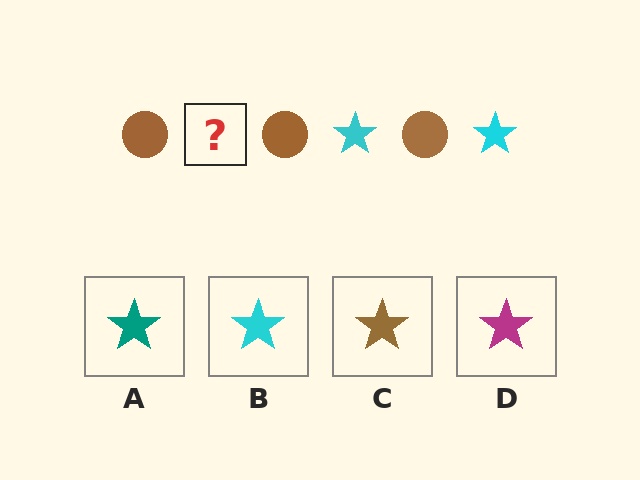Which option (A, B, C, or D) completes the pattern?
B.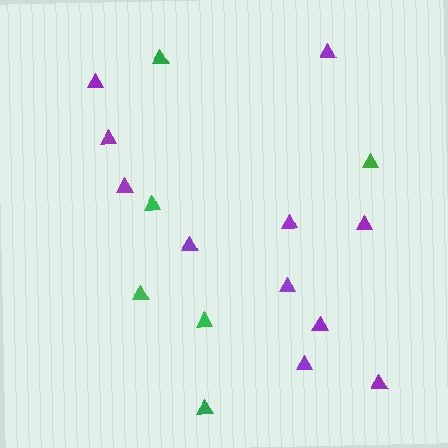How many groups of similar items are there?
There are 2 groups: one group of green triangles (6) and one group of purple triangles (11).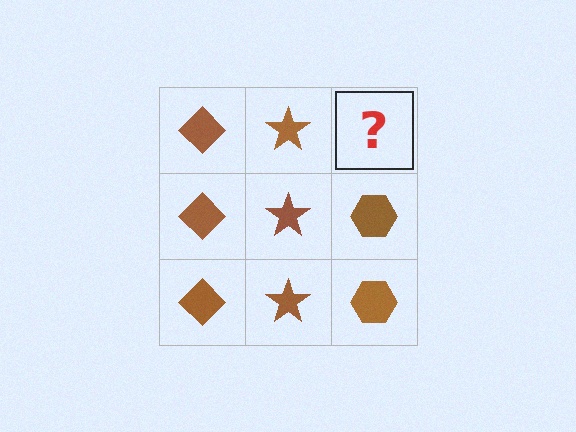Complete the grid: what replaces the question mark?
The question mark should be replaced with a brown hexagon.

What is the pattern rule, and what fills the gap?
The rule is that each column has a consistent shape. The gap should be filled with a brown hexagon.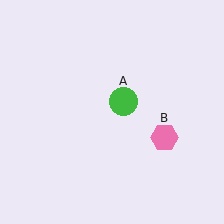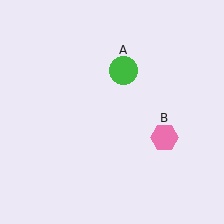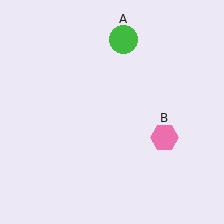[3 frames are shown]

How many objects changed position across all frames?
1 object changed position: green circle (object A).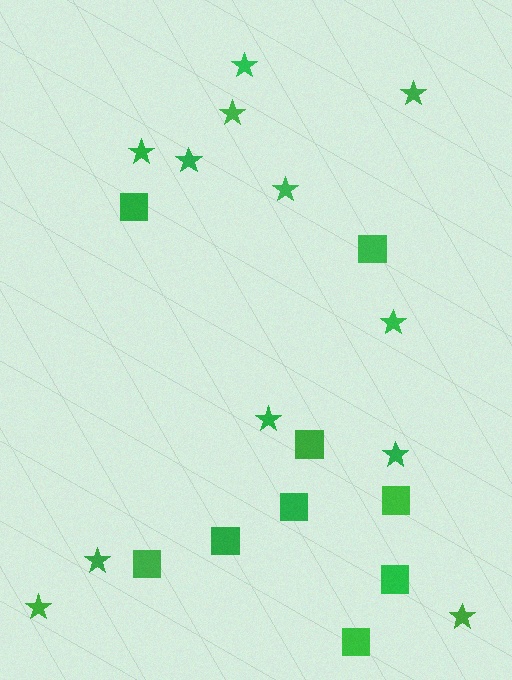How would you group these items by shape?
There are 2 groups: one group of squares (9) and one group of stars (12).